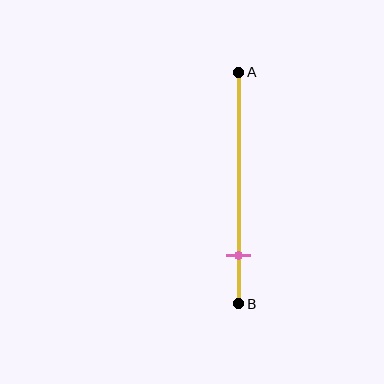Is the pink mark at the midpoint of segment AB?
No, the mark is at about 80% from A, not at the 50% midpoint.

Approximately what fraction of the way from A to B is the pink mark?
The pink mark is approximately 80% of the way from A to B.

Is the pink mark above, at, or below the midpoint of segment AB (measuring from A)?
The pink mark is below the midpoint of segment AB.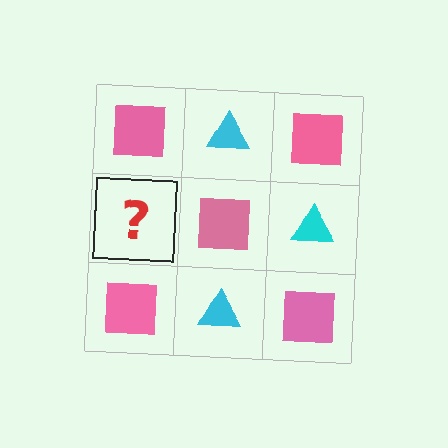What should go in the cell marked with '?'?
The missing cell should contain a cyan triangle.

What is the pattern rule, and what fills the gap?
The rule is that it alternates pink square and cyan triangle in a checkerboard pattern. The gap should be filled with a cyan triangle.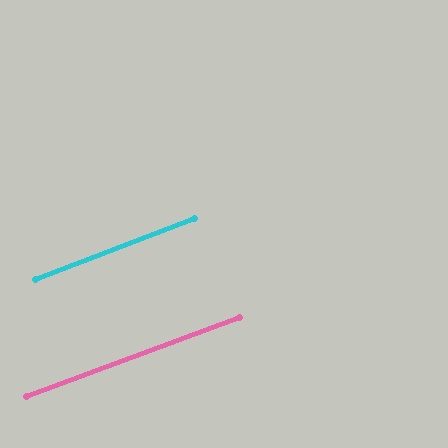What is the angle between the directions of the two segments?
Approximately 1 degree.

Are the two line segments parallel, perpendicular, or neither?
Parallel — their directions differ by only 0.7°.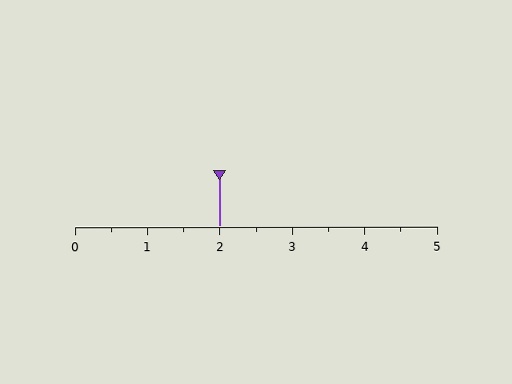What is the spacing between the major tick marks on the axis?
The major ticks are spaced 1 apart.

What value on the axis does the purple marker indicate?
The marker indicates approximately 2.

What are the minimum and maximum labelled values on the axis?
The axis runs from 0 to 5.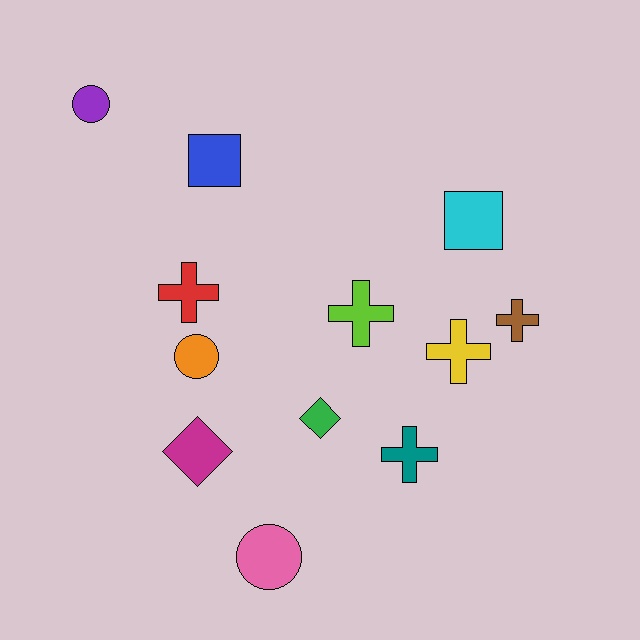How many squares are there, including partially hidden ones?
There are 2 squares.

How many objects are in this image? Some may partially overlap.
There are 12 objects.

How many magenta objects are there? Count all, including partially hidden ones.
There is 1 magenta object.